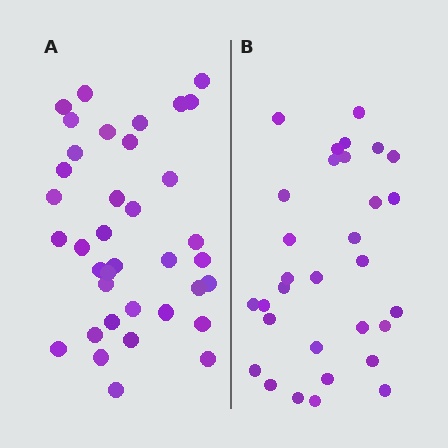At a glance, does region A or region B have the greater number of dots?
Region A (the left region) has more dots.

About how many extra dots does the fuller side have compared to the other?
Region A has about 6 more dots than region B.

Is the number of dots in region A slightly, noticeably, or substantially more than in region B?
Region A has only slightly more — the two regions are fairly close. The ratio is roughly 1.2 to 1.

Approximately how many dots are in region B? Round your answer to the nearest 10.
About 30 dots. (The exact count is 31, which rounds to 30.)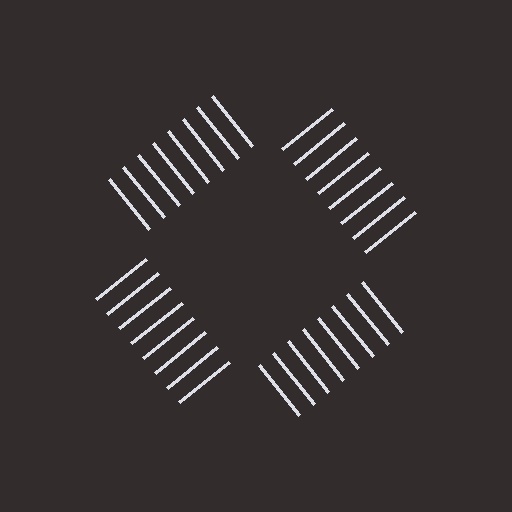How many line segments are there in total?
32 — 8 along each of the 4 edges.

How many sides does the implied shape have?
4 sides — the line-ends trace a square.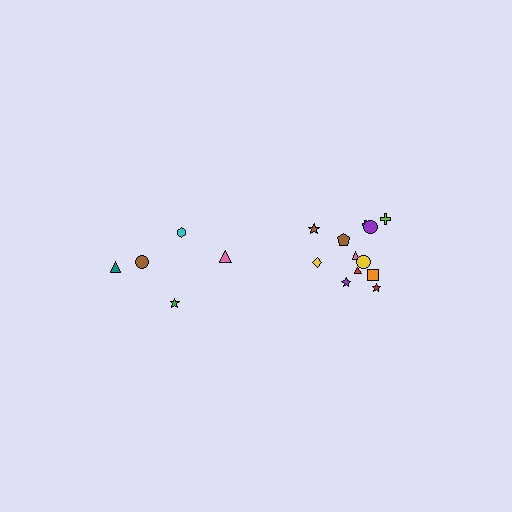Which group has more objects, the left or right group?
The right group.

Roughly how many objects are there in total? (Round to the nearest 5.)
Roughly 15 objects in total.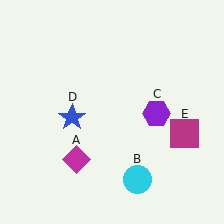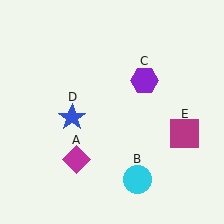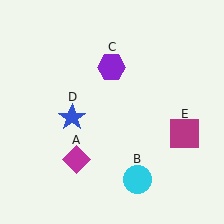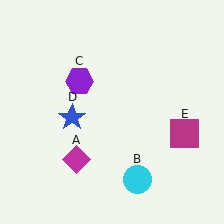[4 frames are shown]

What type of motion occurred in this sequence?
The purple hexagon (object C) rotated counterclockwise around the center of the scene.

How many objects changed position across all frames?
1 object changed position: purple hexagon (object C).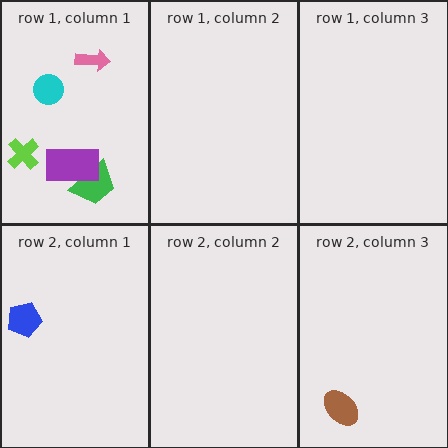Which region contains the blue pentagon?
The row 2, column 1 region.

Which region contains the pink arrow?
The row 1, column 1 region.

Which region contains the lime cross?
The row 1, column 1 region.